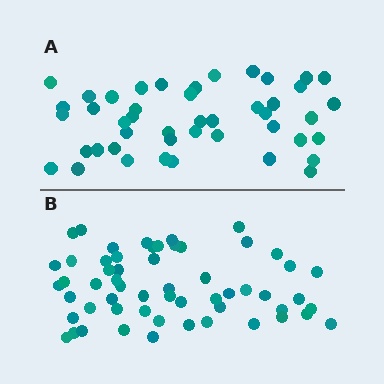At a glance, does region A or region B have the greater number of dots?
Region B (the bottom region) has more dots.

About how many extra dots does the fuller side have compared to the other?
Region B has roughly 12 or so more dots than region A.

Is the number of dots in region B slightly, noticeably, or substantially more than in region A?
Region B has noticeably more, but not dramatically so. The ratio is roughly 1.3 to 1.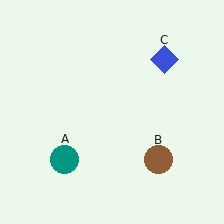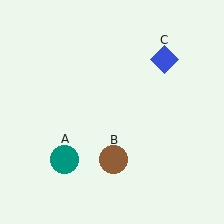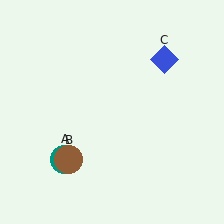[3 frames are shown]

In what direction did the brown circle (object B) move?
The brown circle (object B) moved left.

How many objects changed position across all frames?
1 object changed position: brown circle (object B).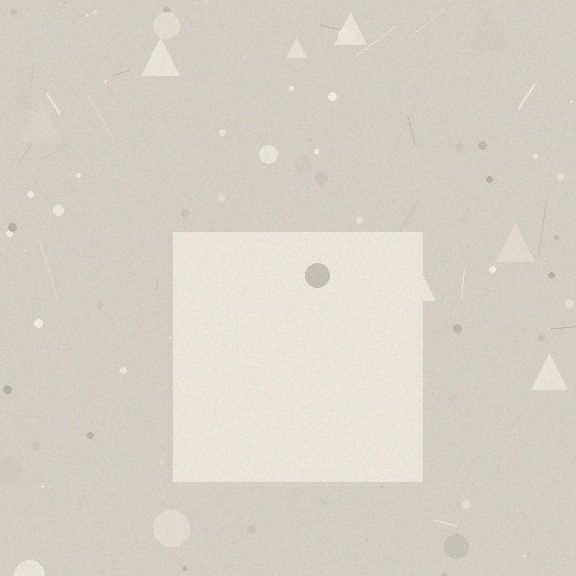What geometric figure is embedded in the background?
A square is embedded in the background.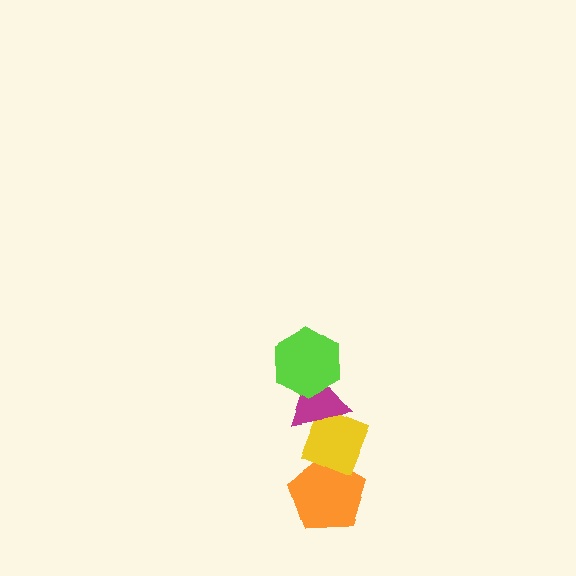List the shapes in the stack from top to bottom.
From top to bottom: the lime hexagon, the magenta triangle, the yellow diamond, the orange pentagon.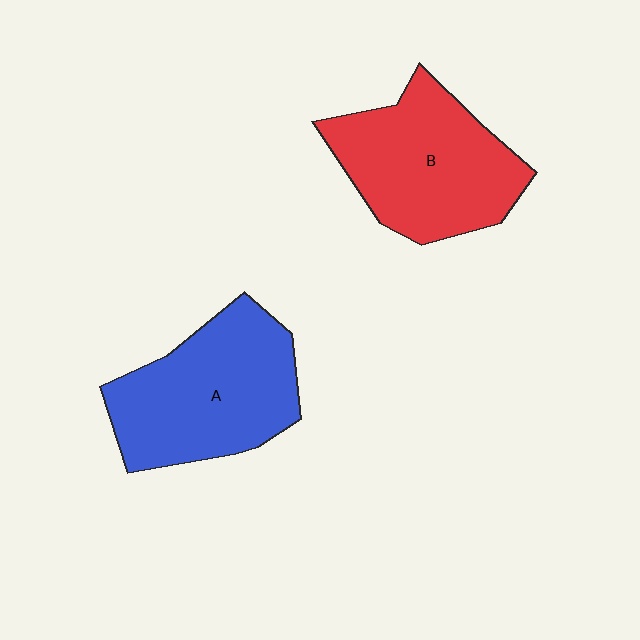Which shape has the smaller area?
Shape B (red).